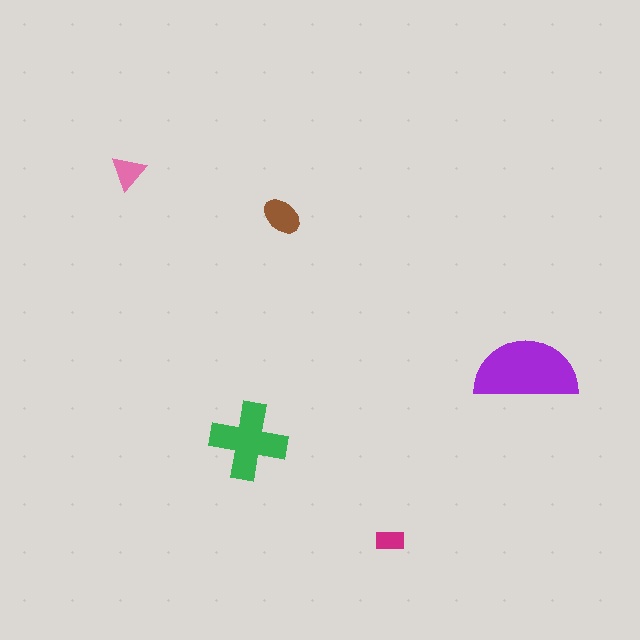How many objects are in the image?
There are 5 objects in the image.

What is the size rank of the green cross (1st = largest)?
2nd.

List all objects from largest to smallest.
The purple semicircle, the green cross, the brown ellipse, the pink triangle, the magenta rectangle.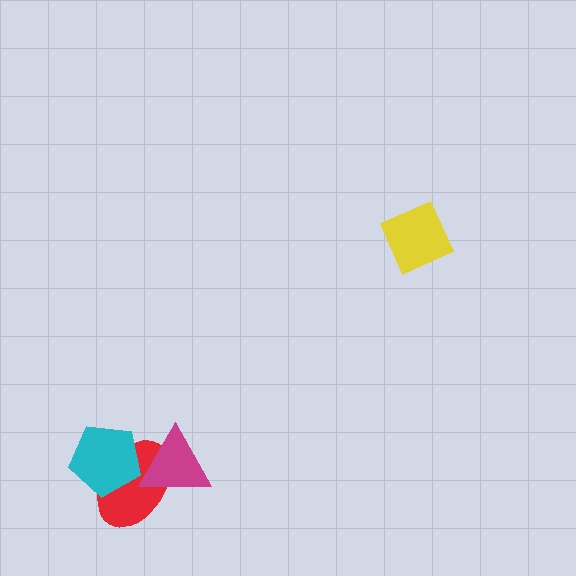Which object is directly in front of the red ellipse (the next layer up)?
The cyan pentagon is directly in front of the red ellipse.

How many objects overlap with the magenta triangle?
2 objects overlap with the magenta triangle.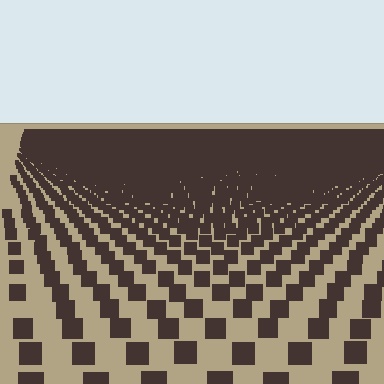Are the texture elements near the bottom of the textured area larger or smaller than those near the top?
Larger. Near the bottom, elements are closer to the viewer and appear at a bigger on-screen size.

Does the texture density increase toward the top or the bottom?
Density increases toward the top.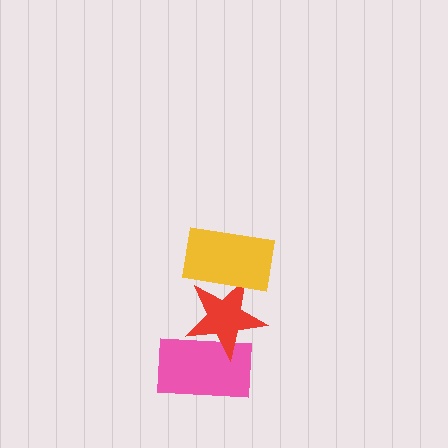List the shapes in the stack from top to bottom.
From top to bottom: the yellow rectangle, the red star, the pink rectangle.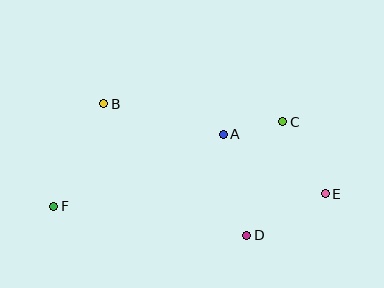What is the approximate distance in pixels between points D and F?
The distance between D and F is approximately 195 pixels.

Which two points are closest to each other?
Points A and C are closest to each other.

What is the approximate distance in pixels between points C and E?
The distance between C and E is approximately 84 pixels.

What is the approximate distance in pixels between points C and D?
The distance between C and D is approximately 119 pixels.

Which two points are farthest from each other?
Points E and F are farthest from each other.